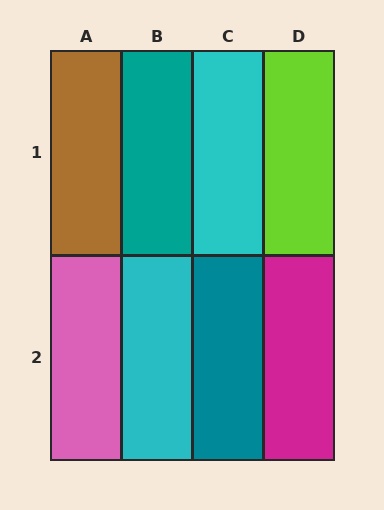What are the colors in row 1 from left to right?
Brown, teal, cyan, lime.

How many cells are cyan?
2 cells are cyan.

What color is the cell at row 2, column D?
Magenta.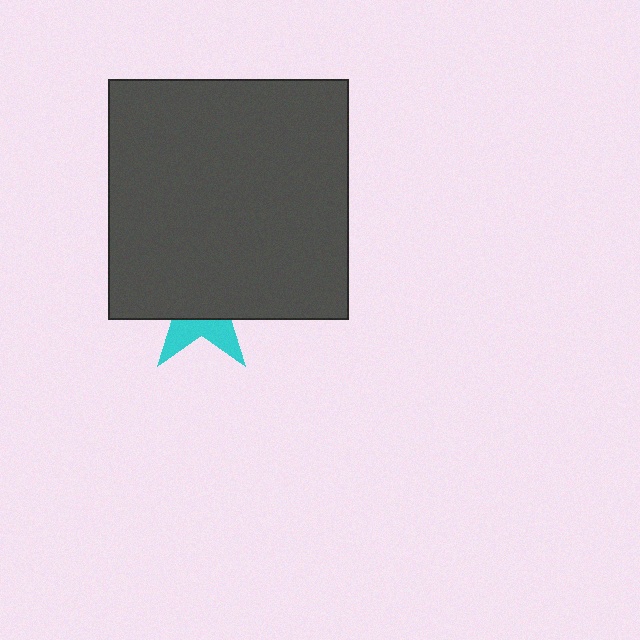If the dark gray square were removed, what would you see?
You would see the complete cyan star.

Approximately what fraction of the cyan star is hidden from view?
Roughly 67% of the cyan star is hidden behind the dark gray square.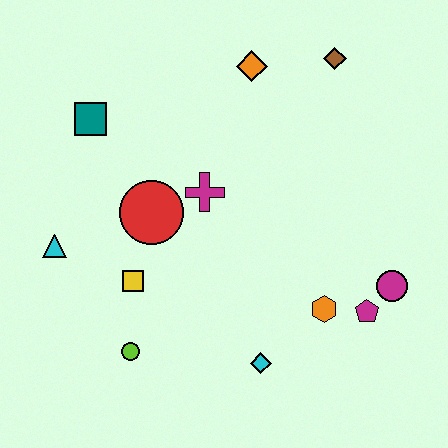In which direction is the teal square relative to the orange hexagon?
The teal square is to the left of the orange hexagon.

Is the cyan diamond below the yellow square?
Yes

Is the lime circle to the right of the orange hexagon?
No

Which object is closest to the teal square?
The red circle is closest to the teal square.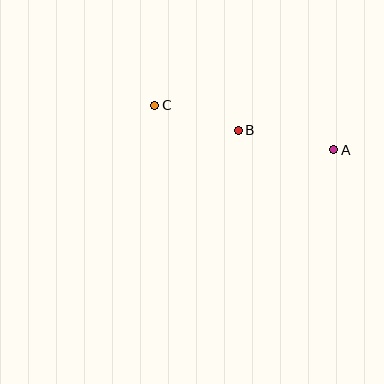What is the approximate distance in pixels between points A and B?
The distance between A and B is approximately 97 pixels.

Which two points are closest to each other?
Points B and C are closest to each other.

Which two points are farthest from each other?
Points A and C are farthest from each other.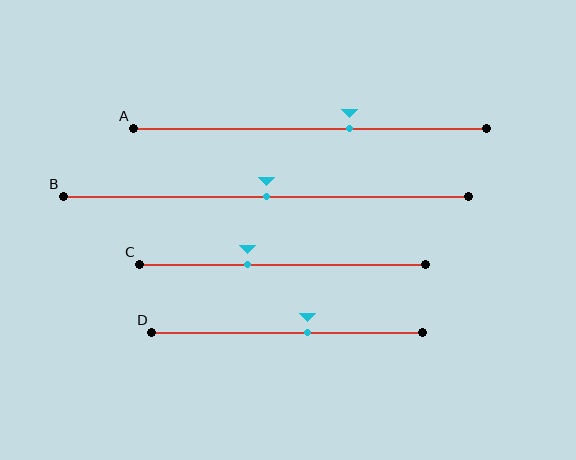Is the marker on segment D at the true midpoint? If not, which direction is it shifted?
No, the marker on segment D is shifted to the right by about 8% of the segment length.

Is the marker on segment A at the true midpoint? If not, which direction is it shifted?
No, the marker on segment A is shifted to the right by about 11% of the segment length.